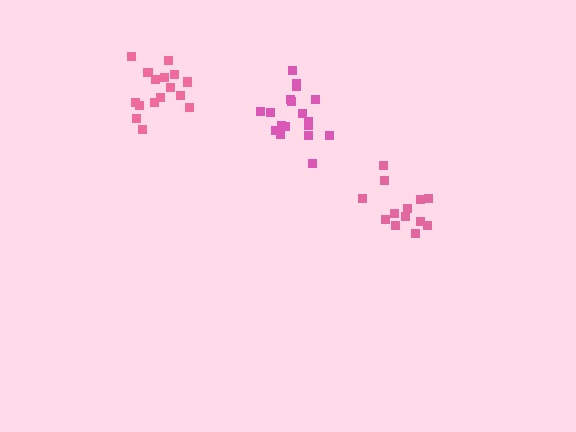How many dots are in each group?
Group 1: 18 dots, Group 2: 13 dots, Group 3: 16 dots (47 total).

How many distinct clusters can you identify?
There are 3 distinct clusters.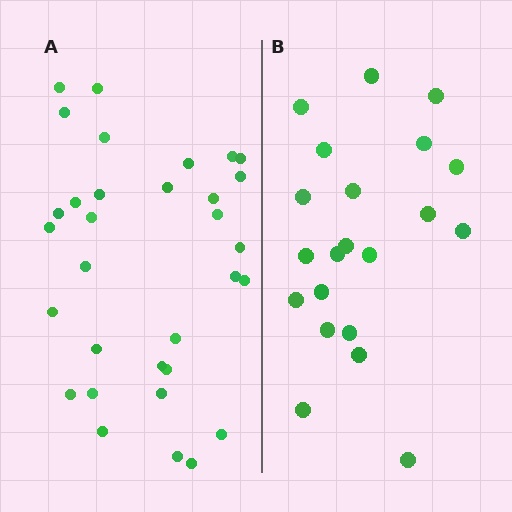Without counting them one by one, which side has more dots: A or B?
Region A (the left region) has more dots.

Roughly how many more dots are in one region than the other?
Region A has roughly 12 or so more dots than region B.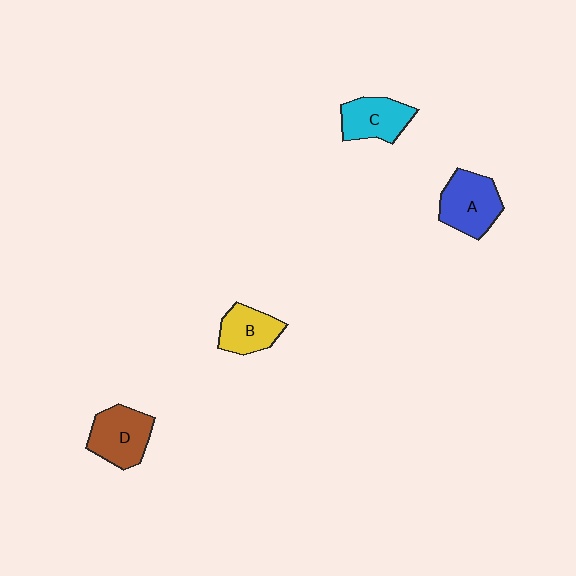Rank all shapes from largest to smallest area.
From largest to smallest: A (blue), D (brown), C (cyan), B (yellow).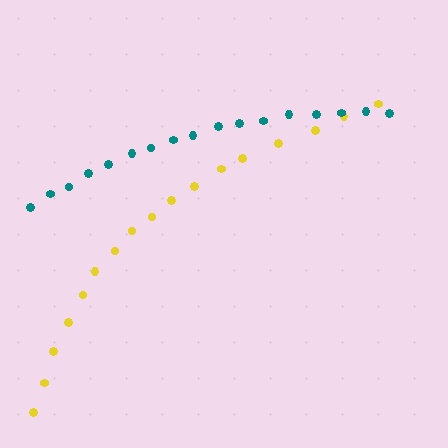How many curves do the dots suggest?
There are 2 distinct paths.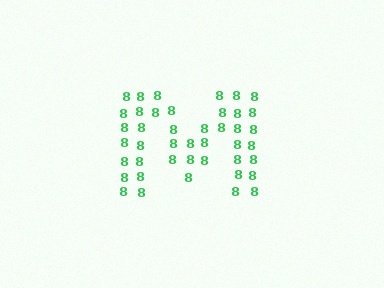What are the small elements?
The small elements are digit 8's.